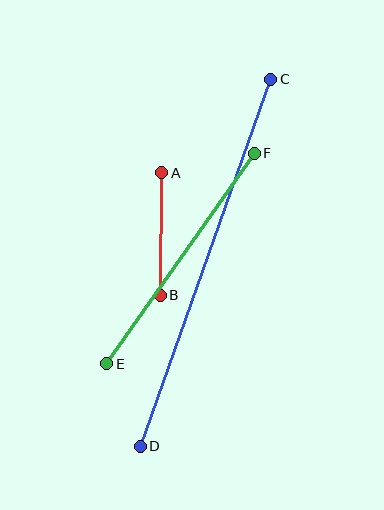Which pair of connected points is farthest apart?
Points C and D are farthest apart.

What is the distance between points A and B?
The distance is approximately 122 pixels.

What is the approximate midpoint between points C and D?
The midpoint is at approximately (205, 263) pixels.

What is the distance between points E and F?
The distance is approximately 257 pixels.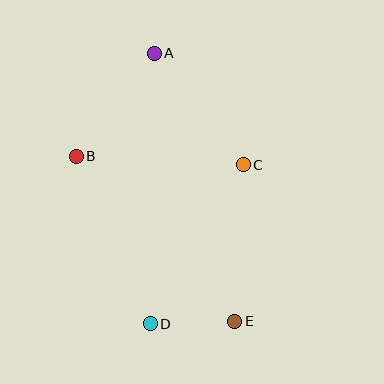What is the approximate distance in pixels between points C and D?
The distance between C and D is approximately 184 pixels.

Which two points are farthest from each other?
Points A and E are farthest from each other.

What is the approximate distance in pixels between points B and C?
The distance between B and C is approximately 167 pixels.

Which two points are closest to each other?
Points D and E are closest to each other.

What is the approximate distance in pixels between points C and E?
The distance between C and E is approximately 157 pixels.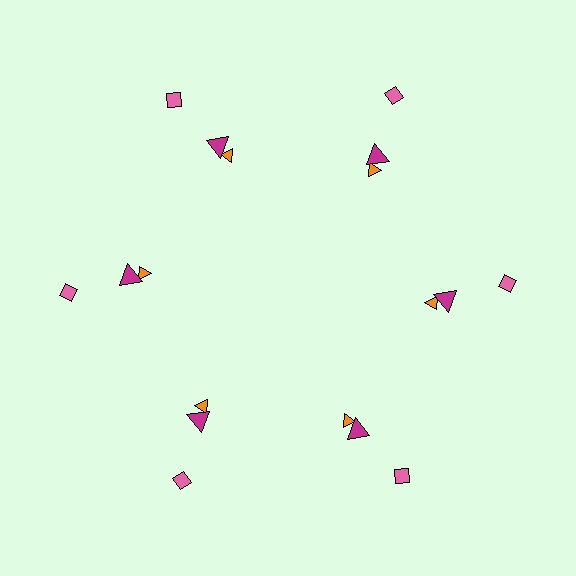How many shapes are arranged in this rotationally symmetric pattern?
There are 18 shapes, arranged in 6 groups of 3.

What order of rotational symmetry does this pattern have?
This pattern has 6-fold rotational symmetry.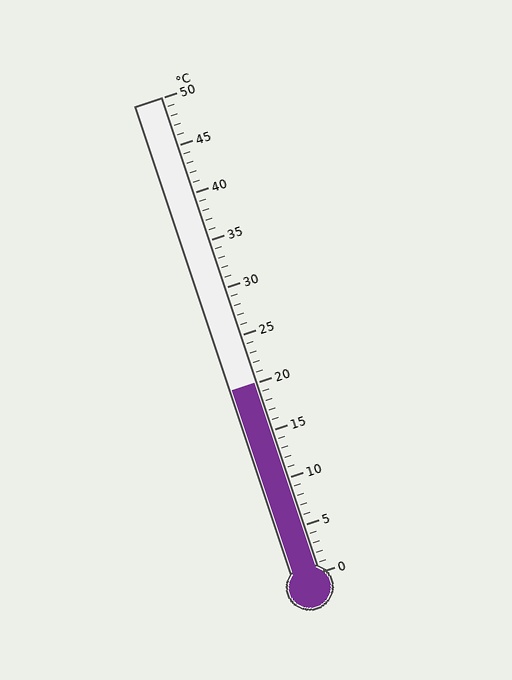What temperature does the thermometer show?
The thermometer shows approximately 20°C.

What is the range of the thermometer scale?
The thermometer scale ranges from 0°C to 50°C.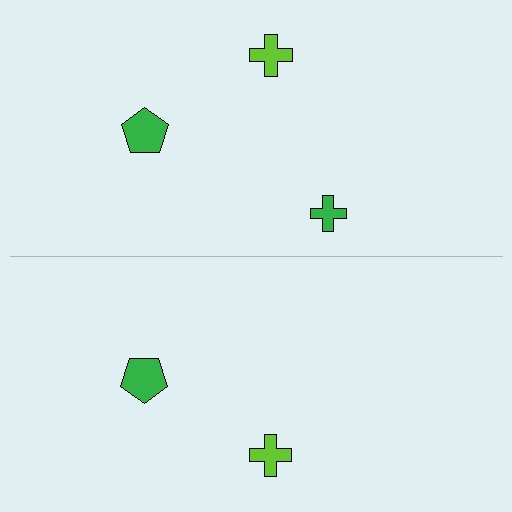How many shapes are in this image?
There are 5 shapes in this image.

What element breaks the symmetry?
A green cross is missing from the bottom side.